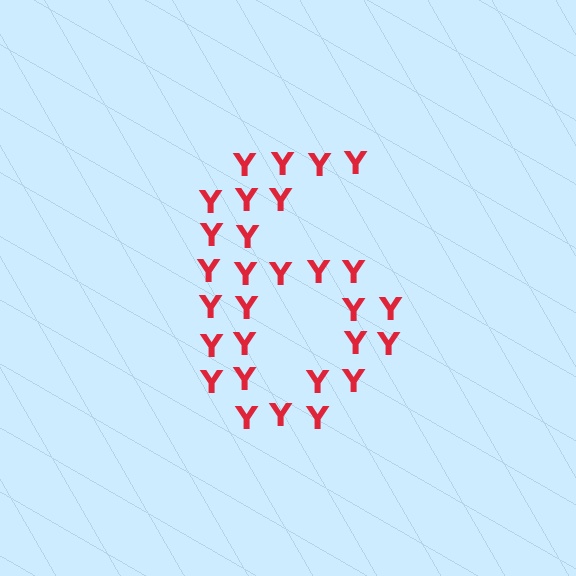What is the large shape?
The large shape is the digit 6.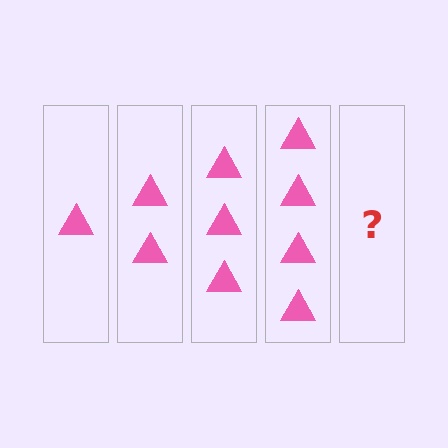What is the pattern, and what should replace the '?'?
The pattern is that each step adds one more triangle. The '?' should be 5 triangles.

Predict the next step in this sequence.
The next step is 5 triangles.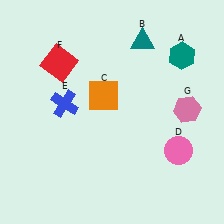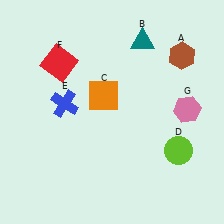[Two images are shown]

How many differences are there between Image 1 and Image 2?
There are 2 differences between the two images.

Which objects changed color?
A changed from teal to brown. D changed from pink to lime.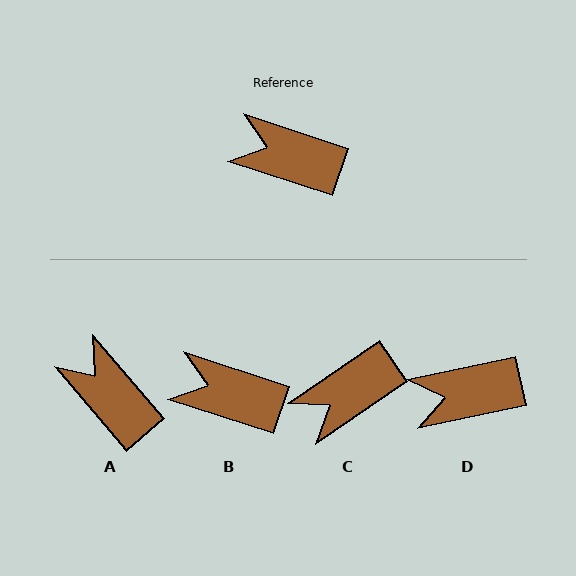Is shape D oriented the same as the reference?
No, it is off by about 30 degrees.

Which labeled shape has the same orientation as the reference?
B.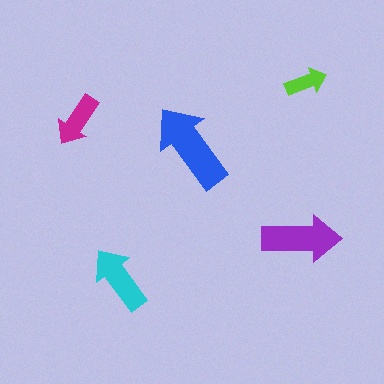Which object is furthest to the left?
The magenta arrow is leftmost.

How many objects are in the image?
There are 5 objects in the image.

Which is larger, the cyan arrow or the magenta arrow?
The cyan one.